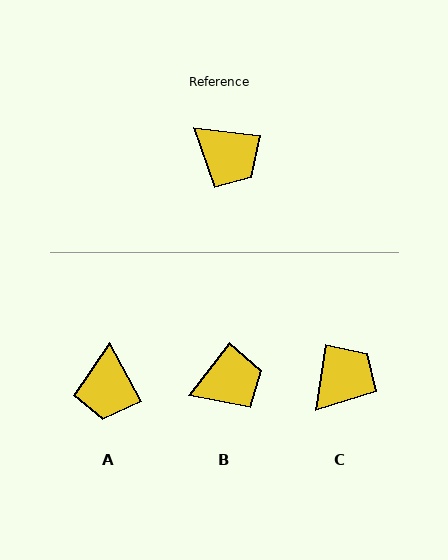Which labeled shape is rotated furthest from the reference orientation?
C, about 89 degrees away.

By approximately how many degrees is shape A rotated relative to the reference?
Approximately 54 degrees clockwise.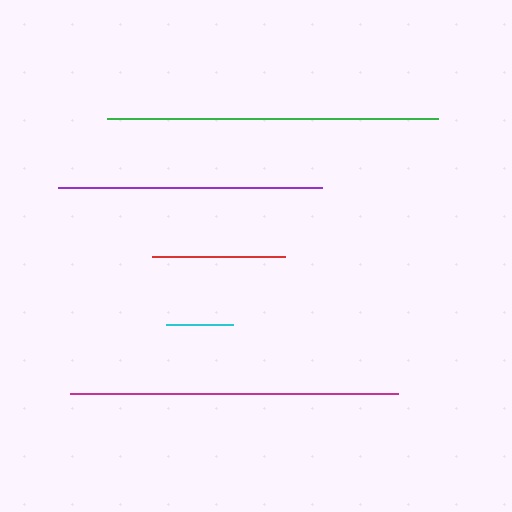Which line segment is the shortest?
The cyan line is the shortest at approximately 67 pixels.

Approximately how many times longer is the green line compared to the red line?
The green line is approximately 2.5 times the length of the red line.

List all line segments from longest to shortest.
From longest to shortest: green, magenta, purple, red, cyan.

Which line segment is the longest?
The green line is the longest at approximately 331 pixels.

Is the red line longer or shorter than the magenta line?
The magenta line is longer than the red line.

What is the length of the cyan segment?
The cyan segment is approximately 67 pixels long.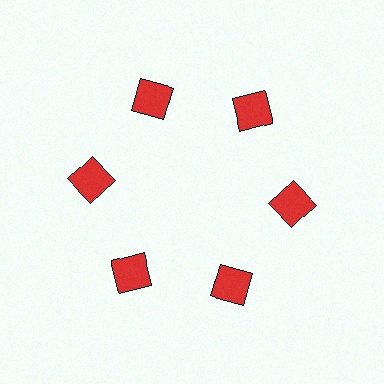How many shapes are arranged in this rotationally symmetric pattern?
There are 6 shapes, arranged in 6 groups of 1.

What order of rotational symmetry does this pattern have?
This pattern has 6-fold rotational symmetry.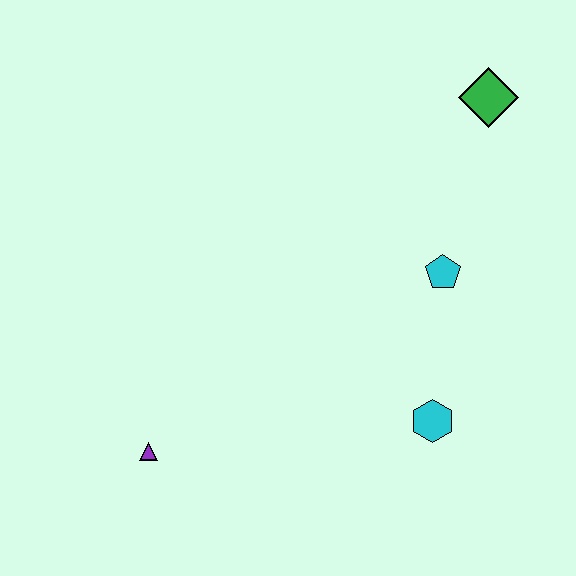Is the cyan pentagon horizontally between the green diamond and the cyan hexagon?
Yes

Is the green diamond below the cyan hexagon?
No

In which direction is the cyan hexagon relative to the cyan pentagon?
The cyan hexagon is below the cyan pentagon.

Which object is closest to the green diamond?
The cyan pentagon is closest to the green diamond.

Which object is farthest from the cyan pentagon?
The purple triangle is farthest from the cyan pentagon.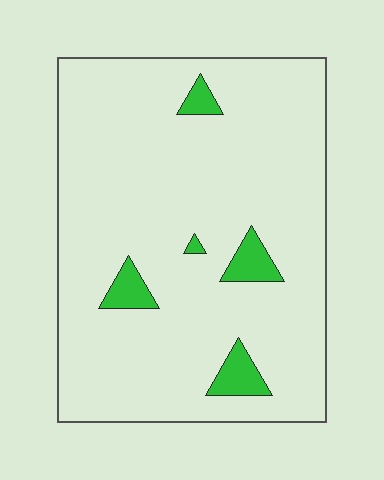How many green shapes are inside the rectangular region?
5.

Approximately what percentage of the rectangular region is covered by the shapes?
Approximately 5%.